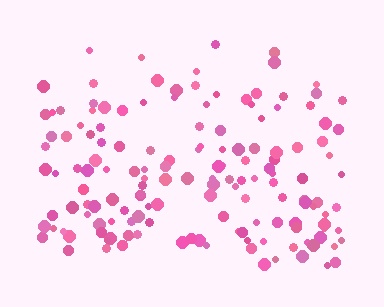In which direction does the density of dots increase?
From top to bottom, with the bottom side densest.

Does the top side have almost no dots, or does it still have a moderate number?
Still a moderate number, just noticeably fewer than the bottom.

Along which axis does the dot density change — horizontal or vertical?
Vertical.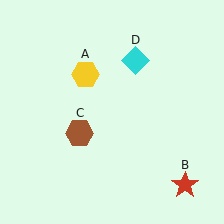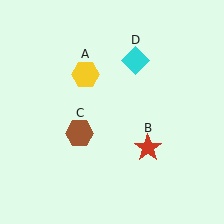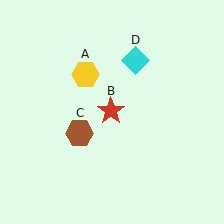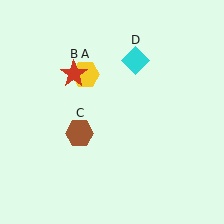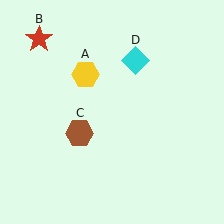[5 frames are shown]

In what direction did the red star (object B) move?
The red star (object B) moved up and to the left.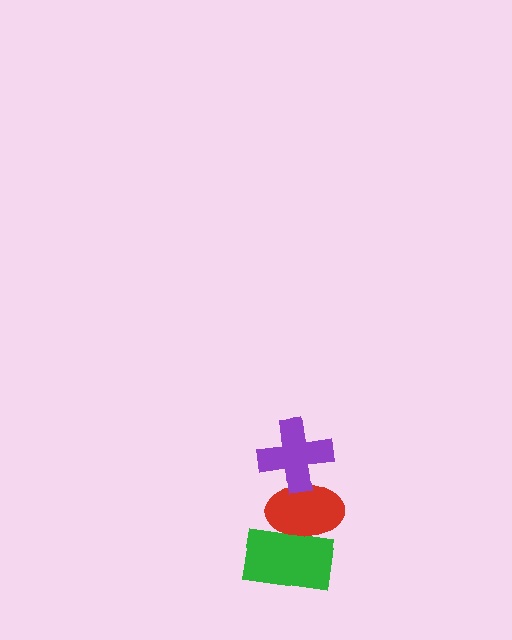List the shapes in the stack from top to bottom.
From top to bottom: the purple cross, the red ellipse, the green rectangle.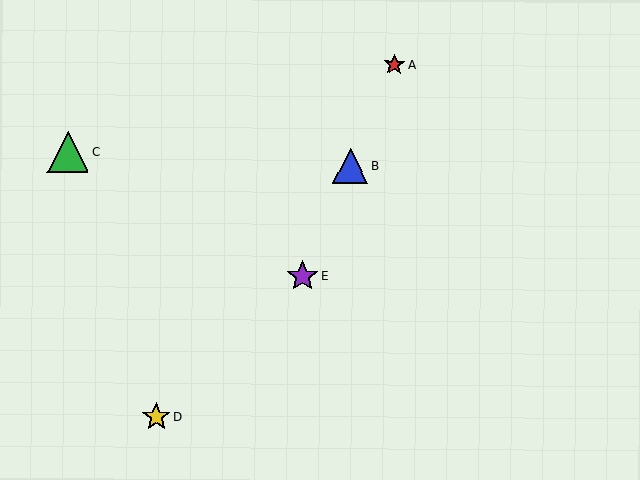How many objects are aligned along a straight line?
3 objects (A, B, E) are aligned along a straight line.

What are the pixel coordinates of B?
Object B is at (350, 166).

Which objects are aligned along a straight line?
Objects A, B, E are aligned along a straight line.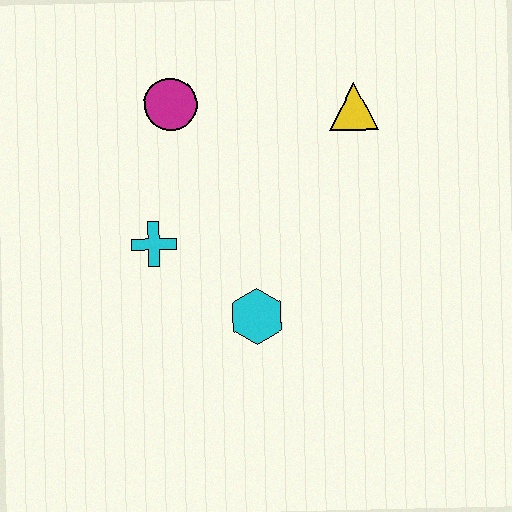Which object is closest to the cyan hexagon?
The cyan cross is closest to the cyan hexagon.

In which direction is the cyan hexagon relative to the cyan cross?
The cyan hexagon is to the right of the cyan cross.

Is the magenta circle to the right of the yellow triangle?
No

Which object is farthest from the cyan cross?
The yellow triangle is farthest from the cyan cross.